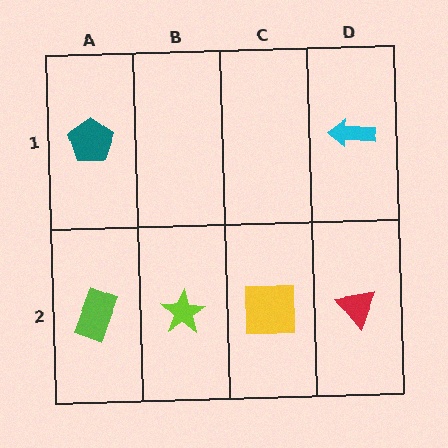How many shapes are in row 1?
2 shapes.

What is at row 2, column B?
A lime star.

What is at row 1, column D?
A cyan arrow.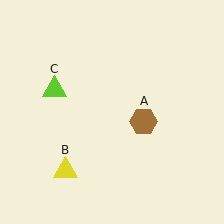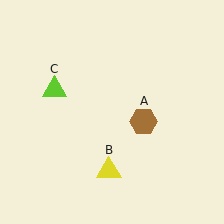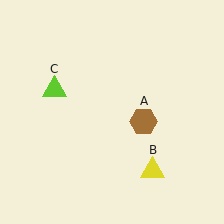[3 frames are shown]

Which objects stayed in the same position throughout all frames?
Brown hexagon (object A) and lime triangle (object C) remained stationary.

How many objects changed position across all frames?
1 object changed position: yellow triangle (object B).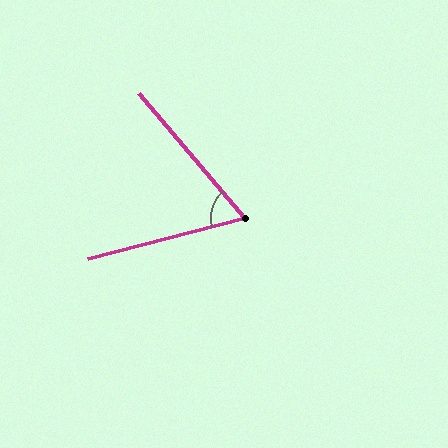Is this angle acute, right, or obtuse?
It is acute.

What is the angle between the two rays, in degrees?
Approximately 64 degrees.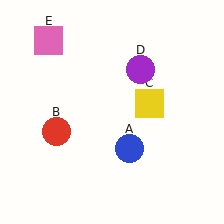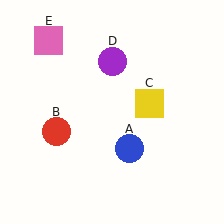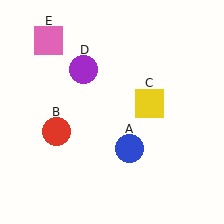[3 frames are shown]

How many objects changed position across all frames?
1 object changed position: purple circle (object D).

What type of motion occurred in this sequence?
The purple circle (object D) rotated counterclockwise around the center of the scene.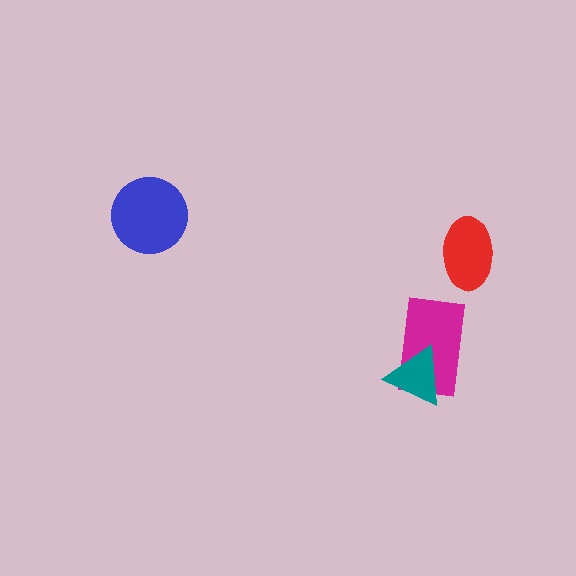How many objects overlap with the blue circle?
0 objects overlap with the blue circle.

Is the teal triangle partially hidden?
No, no other shape covers it.